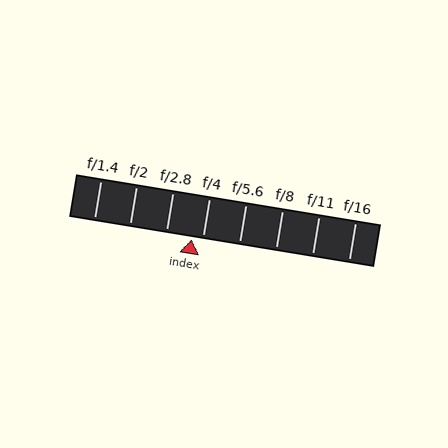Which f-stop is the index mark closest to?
The index mark is closest to f/4.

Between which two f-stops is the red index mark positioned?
The index mark is between f/2.8 and f/4.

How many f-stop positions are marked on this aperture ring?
There are 8 f-stop positions marked.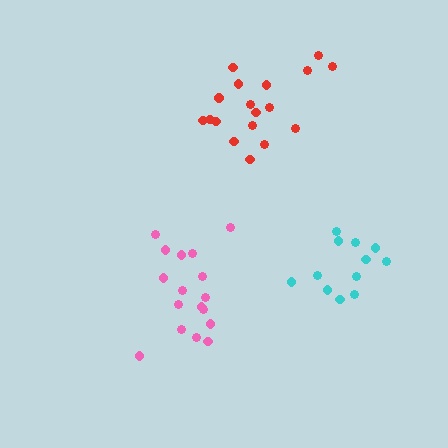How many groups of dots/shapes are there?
There are 3 groups.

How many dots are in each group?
Group 1: 17 dots, Group 2: 12 dots, Group 3: 18 dots (47 total).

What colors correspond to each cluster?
The clusters are colored: pink, cyan, red.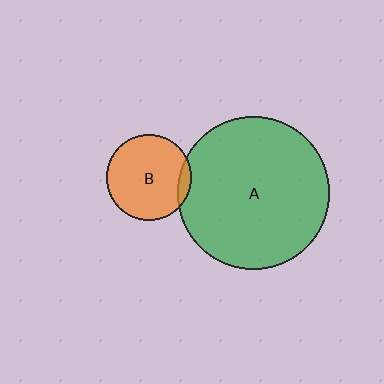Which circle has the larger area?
Circle A (green).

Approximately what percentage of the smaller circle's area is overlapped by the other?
Approximately 10%.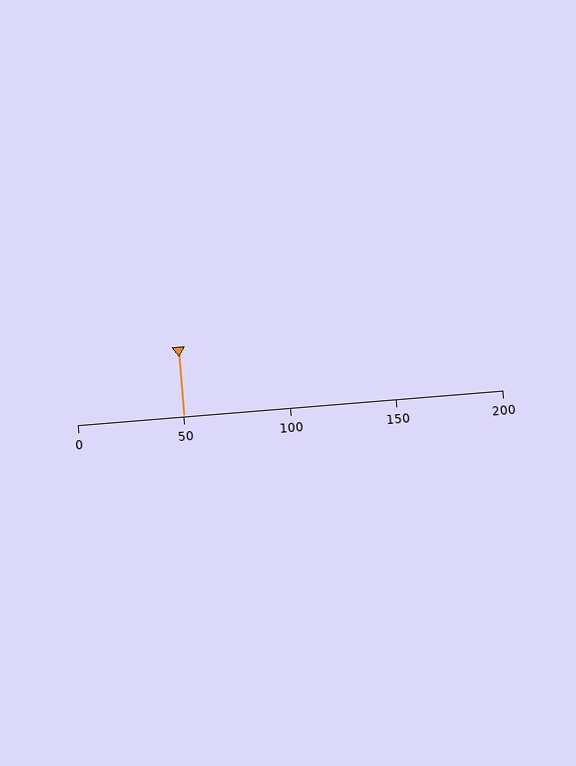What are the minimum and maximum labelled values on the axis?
The axis runs from 0 to 200.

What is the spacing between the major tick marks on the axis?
The major ticks are spaced 50 apart.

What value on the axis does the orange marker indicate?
The marker indicates approximately 50.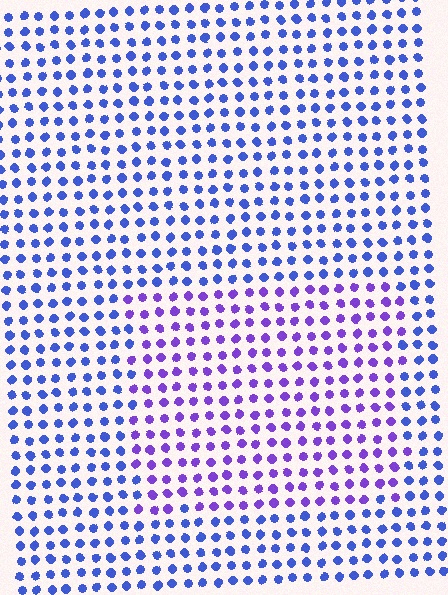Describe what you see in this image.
The image is filled with small blue elements in a uniform arrangement. A rectangle-shaped region is visible where the elements are tinted to a slightly different hue, forming a subtle color boundary.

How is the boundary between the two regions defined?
The boundary is defined purely by a slight shift in hue (about 37 degrees). Spacing, size, and orientation are identical on both sides.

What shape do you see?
I see a rectangle.